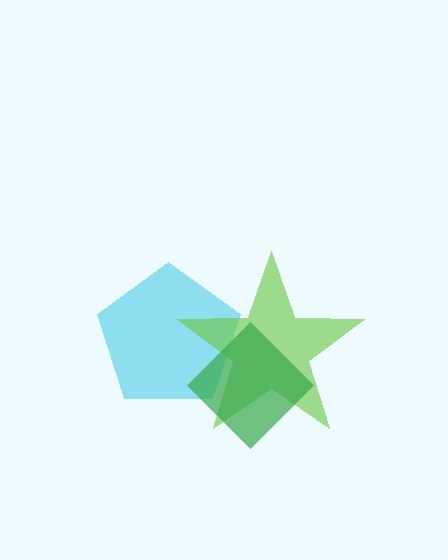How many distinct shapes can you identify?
There are 3 distinct shapes: a cyan pentagon, a lime star, a green diamond.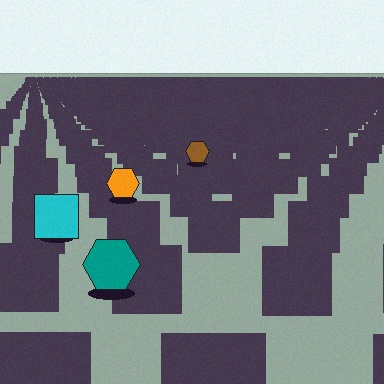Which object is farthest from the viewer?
The brown hexagon is farthest from the viewer. It appears smaller and the ground texture around it is denser.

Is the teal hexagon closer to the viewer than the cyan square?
Yes. The teal hexagon is closer — you can tell from the texture gradient: the ground texture is coarser near it.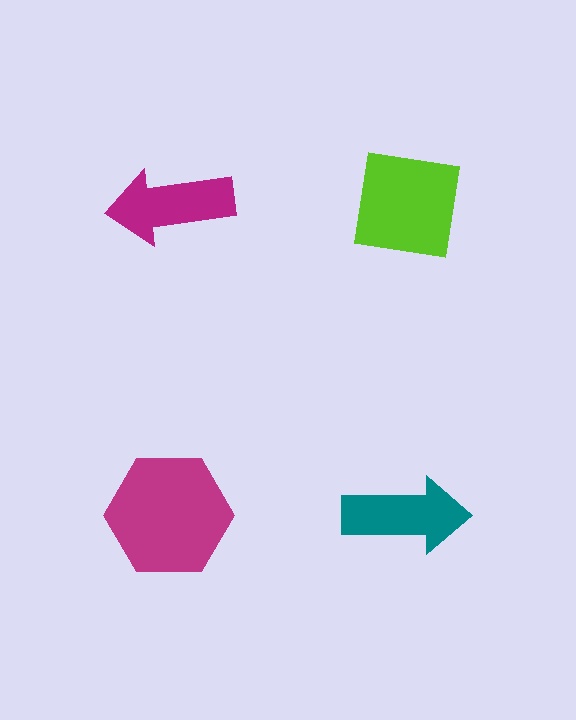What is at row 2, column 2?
A teal arrow.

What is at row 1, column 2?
A lime square.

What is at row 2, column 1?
A magenta hexagon.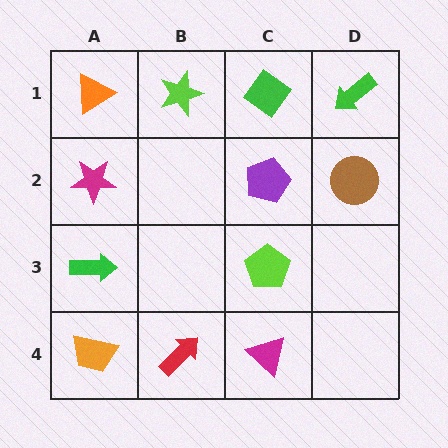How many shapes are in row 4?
3 shapes.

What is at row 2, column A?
A magenta star.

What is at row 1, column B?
A lime star.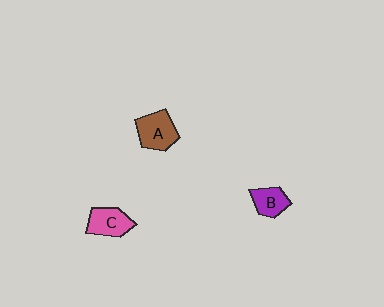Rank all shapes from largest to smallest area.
From largest to smallest: A (brown), C (pink), B (purple).